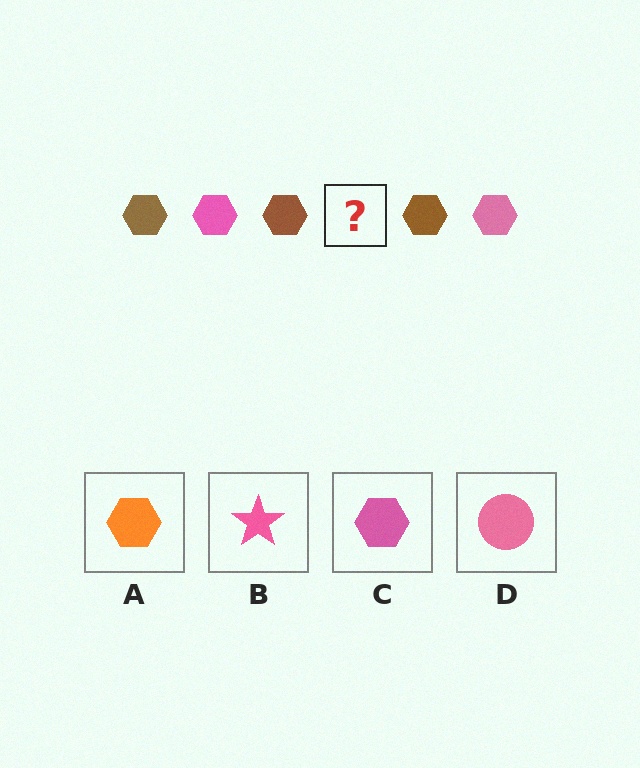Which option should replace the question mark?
Option C.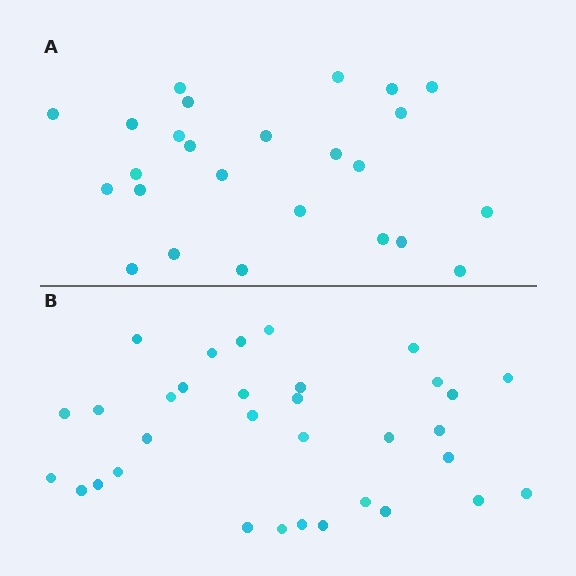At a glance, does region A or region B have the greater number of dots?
Region B (the bottom region) has more dots.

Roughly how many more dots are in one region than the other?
Region B has roughly 8 or so more dots than region A.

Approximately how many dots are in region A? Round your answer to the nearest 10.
About 20 dots. (The exact count is 25, which rounds to 20.)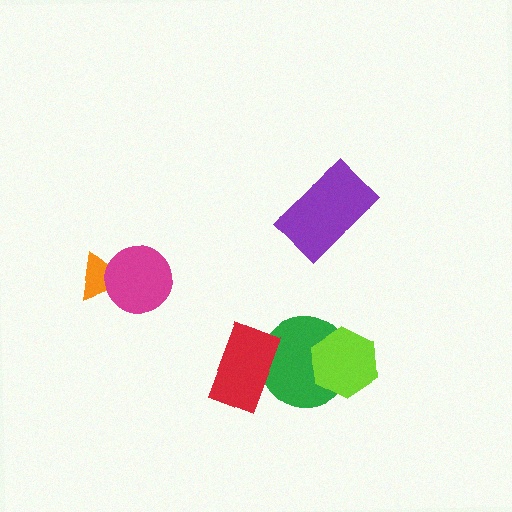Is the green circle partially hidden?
Yes, it is partially covered by another shape.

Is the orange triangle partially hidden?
Yes, it is partially covered by another shape.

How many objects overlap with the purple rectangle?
0 objects overlap with the purple rectangle.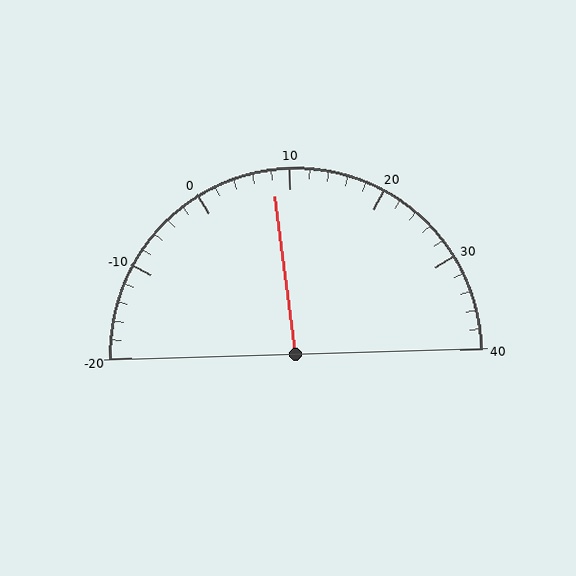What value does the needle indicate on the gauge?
The needle indicates approximately 8.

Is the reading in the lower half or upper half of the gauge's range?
The reading is in the lower half of the range (-20 to 40).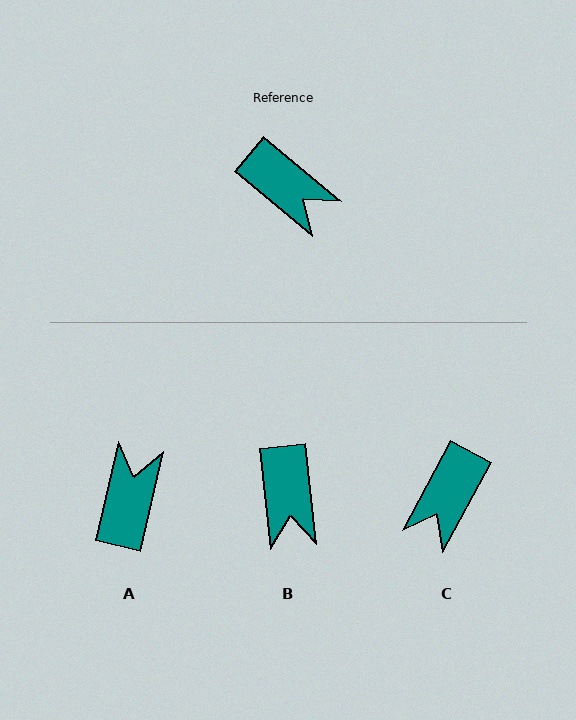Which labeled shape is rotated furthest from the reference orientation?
A, about 117 degrees away.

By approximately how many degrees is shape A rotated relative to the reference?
Approximately 117 degrees counter-clockwise.